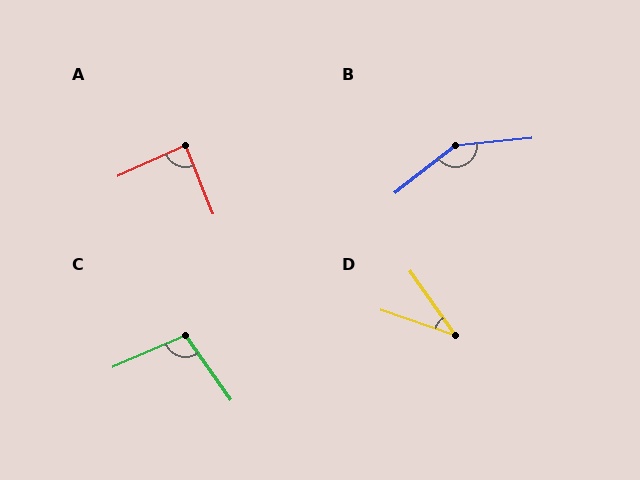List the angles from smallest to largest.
D (36°), A (88°), C (102°), B (147°).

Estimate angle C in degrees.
Approximately 102 degrees.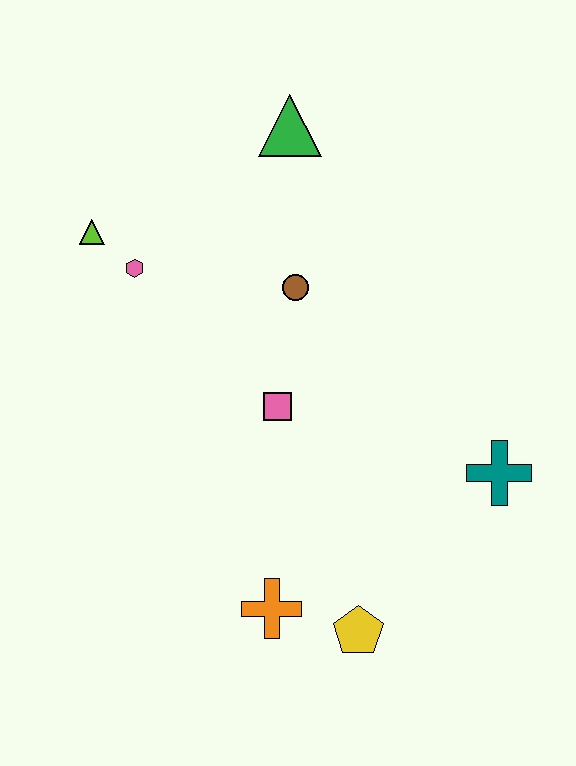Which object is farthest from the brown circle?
The yellow pentagon is farthest from the brown circle.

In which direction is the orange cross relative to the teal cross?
The orange cross is to the left of the teal cross.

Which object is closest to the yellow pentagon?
The orange cross is closest to the yellow pentagon.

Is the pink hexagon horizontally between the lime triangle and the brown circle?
Yes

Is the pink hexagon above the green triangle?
No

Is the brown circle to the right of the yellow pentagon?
No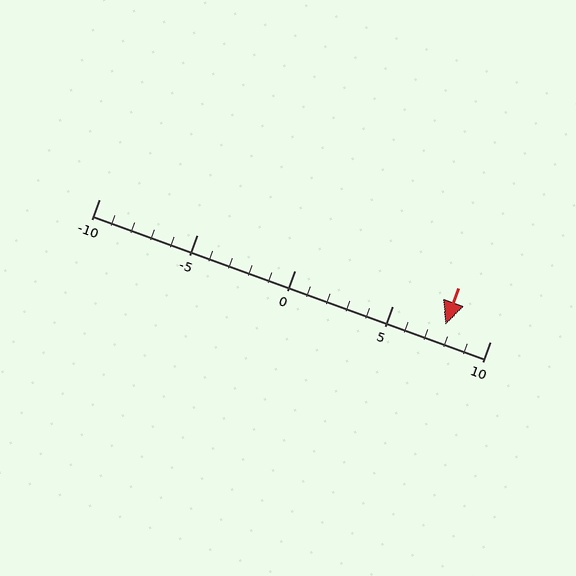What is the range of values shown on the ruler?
The ruler shows values from -10 to 10.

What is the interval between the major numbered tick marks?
The major tick marks are spaced 5 units apart.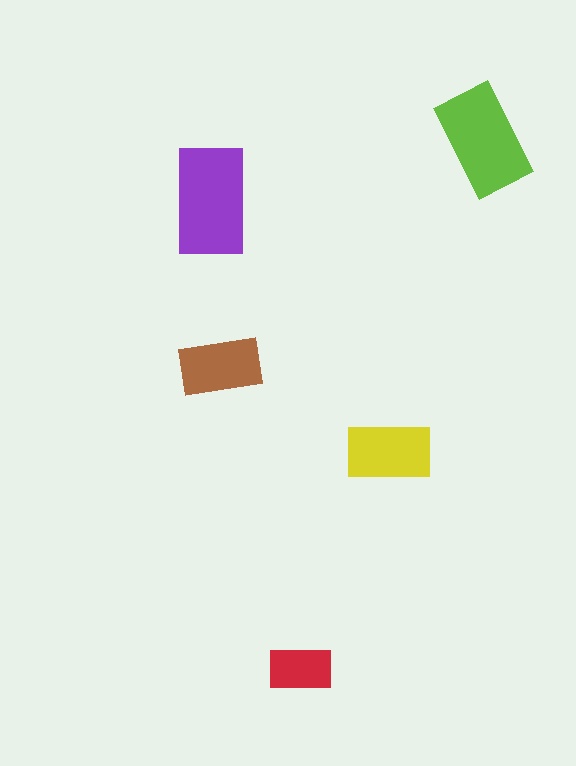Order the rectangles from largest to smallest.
the purple one, the lime one, the yellow one, the brown one, the red one.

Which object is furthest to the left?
The purple rectangle is leftmost.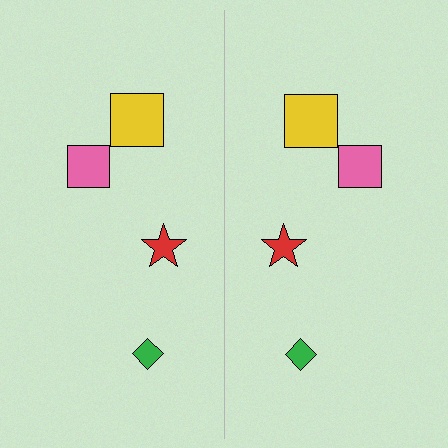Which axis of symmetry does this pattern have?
The pattern has a vertical axis of symmetry running through the center of the image.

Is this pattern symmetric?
Yes, this pattern has bilateral (reflection) symmetry.